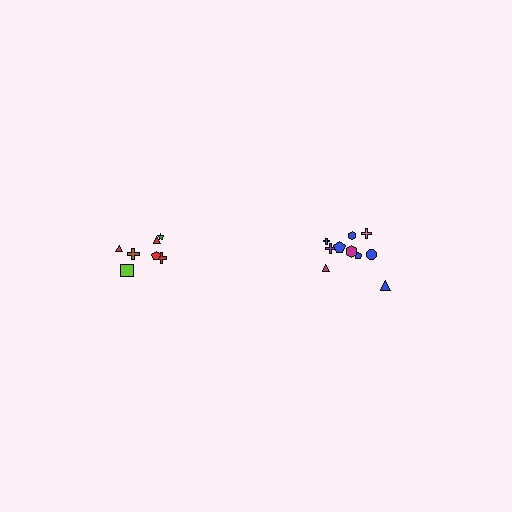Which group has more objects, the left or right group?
The right group.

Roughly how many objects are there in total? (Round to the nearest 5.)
Roughly 15 objects in total.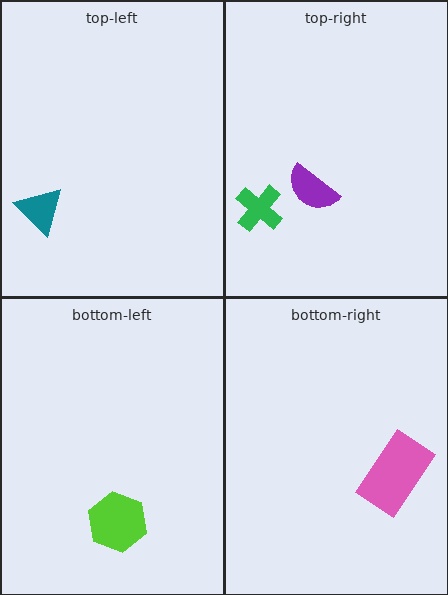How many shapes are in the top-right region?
2.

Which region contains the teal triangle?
The top-left region.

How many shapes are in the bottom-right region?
1.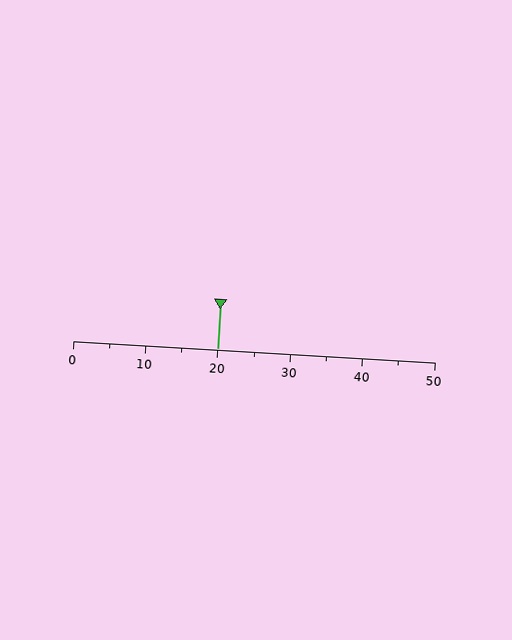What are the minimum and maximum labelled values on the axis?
The axis runs from 0 to 50.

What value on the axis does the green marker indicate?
The marker indicates approximately 20.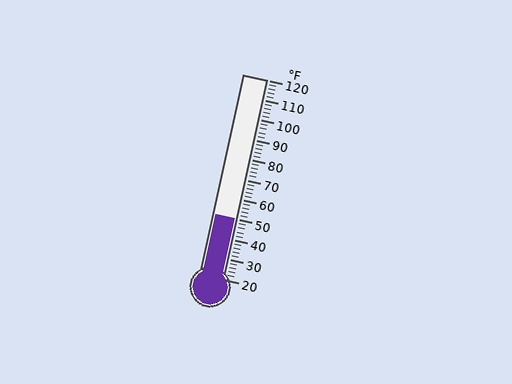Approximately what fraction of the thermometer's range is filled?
The thermometer is filled to approximately 30% of its range.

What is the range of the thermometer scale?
The thermometer scale ranges from 20°F to 120°F.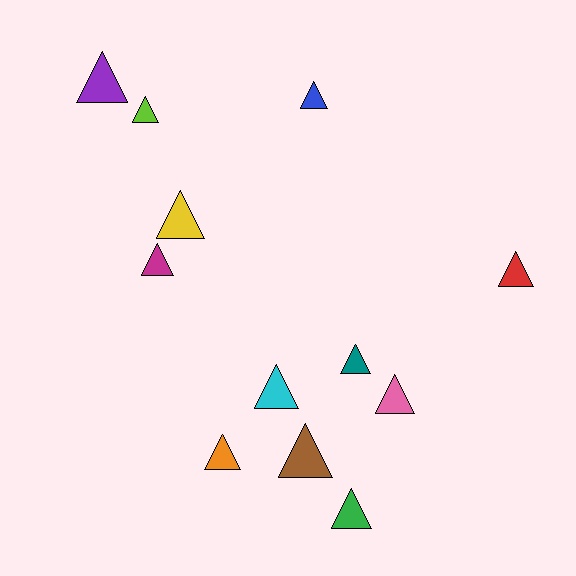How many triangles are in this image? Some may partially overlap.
There are 12 triangles.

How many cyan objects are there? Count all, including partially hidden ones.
There is 1 cyan object.